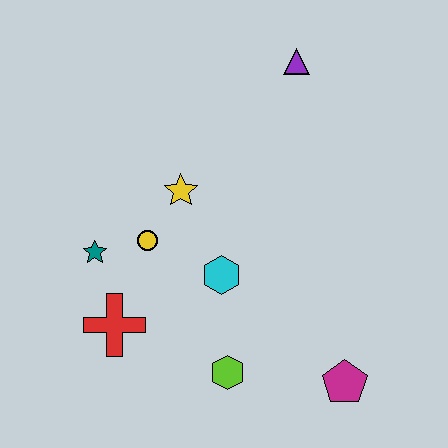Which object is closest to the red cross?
The teal star is closest to the red cross.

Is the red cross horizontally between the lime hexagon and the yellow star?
No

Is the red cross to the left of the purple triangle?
Yes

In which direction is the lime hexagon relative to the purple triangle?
The lime hexagon is below the purple triangle.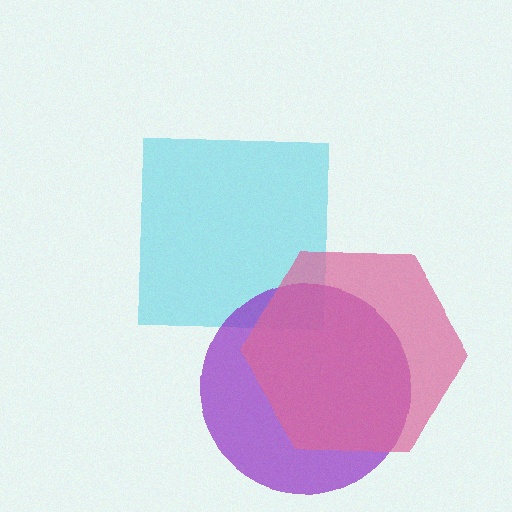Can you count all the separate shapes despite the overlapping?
Yes, there are 3 separate shapes.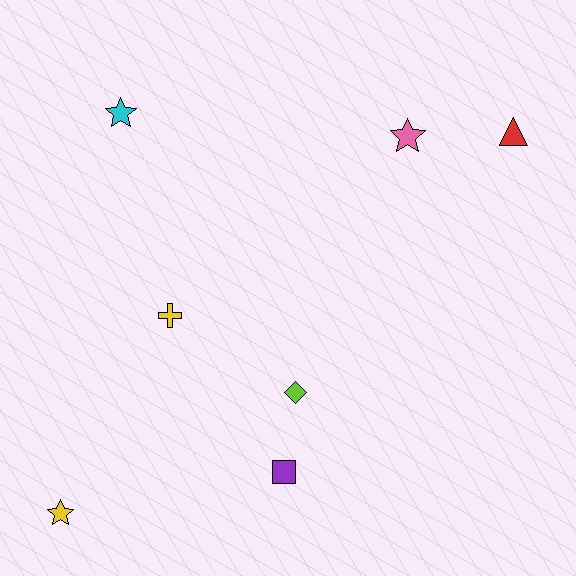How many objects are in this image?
There are 7 objects.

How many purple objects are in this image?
There is 1 purple object.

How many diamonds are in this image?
There is 1 diamond.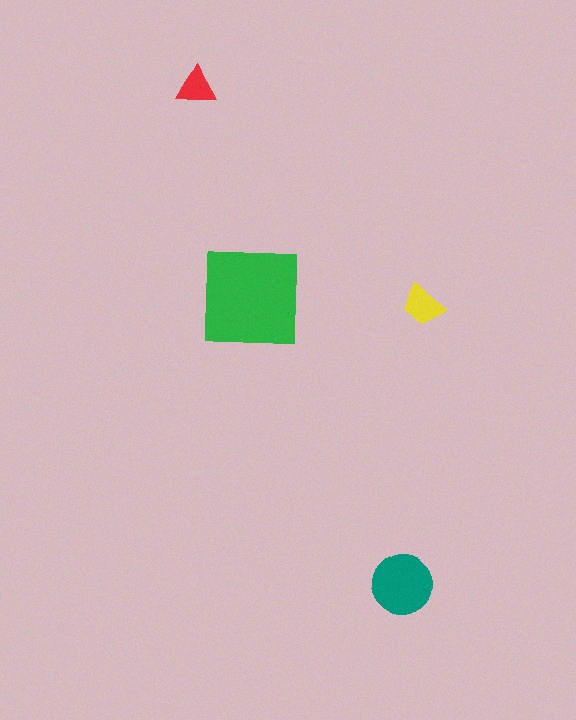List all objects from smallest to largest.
The red triangle, the yellow trapezoid, the teal circle, the green square.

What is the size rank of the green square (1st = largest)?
1st.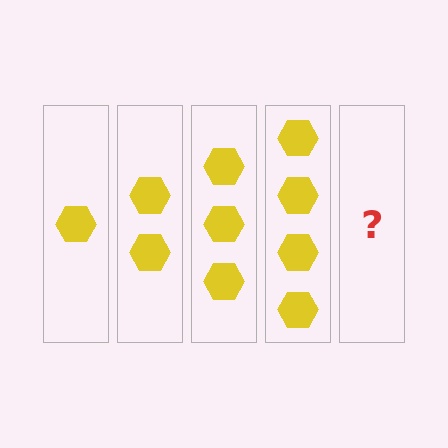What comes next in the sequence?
The next element should be 5 hexagons.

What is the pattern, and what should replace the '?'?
The pattern is that each step adds one more hexagon. The '?' should be 5 hexagons.